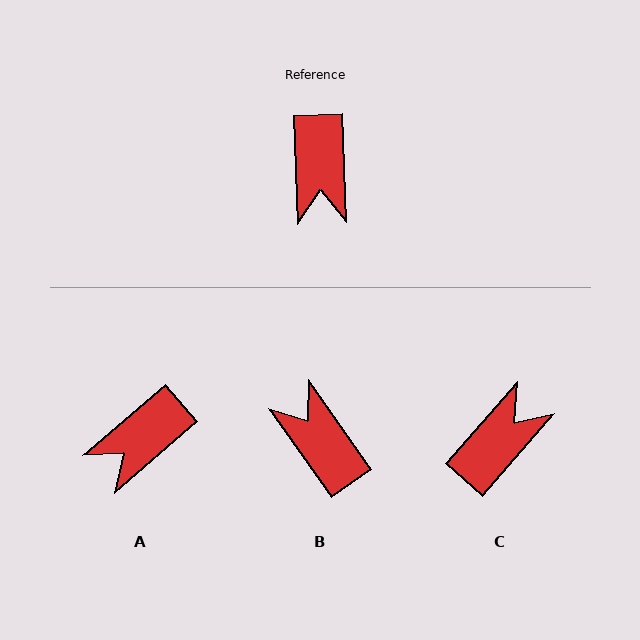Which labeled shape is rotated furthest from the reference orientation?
B, about 148 degrees away.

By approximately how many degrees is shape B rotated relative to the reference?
Approximately 148 degrees clockwise.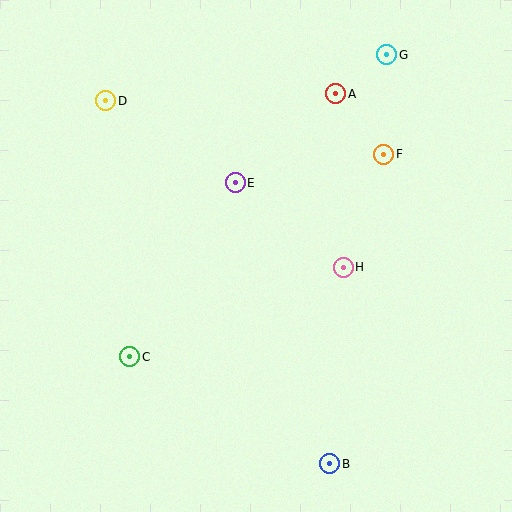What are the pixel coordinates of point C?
Point C is at (130, 357).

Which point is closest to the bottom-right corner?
Point B is closest to the bottom-right corner.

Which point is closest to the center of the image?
Point E at (235, 183) is closest to the center.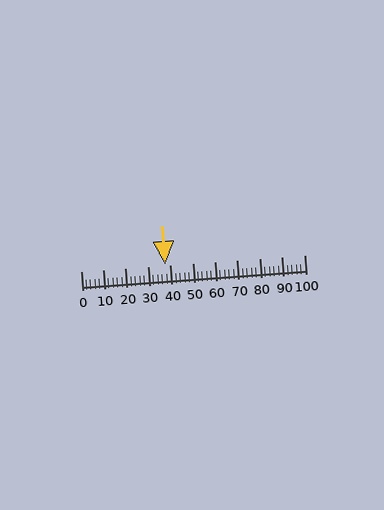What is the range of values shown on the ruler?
The ruler shows values from 0 to 100.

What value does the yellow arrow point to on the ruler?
The yellow arrow points to approximately 38.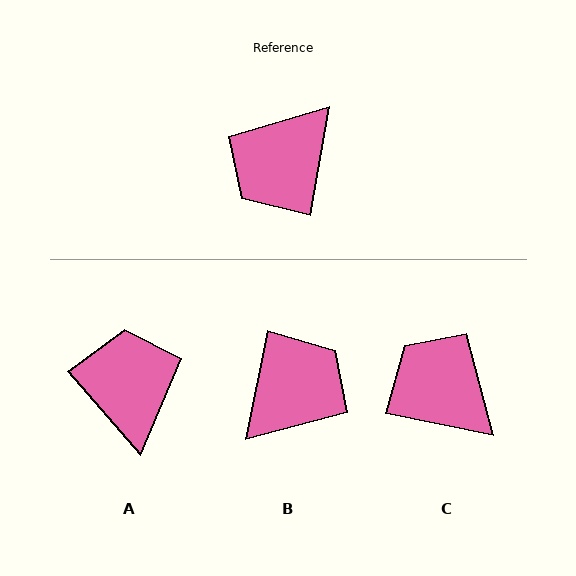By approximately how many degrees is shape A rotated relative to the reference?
Approximately 129 degrees clockwise.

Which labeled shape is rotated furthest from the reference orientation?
B, about 178 degrees away.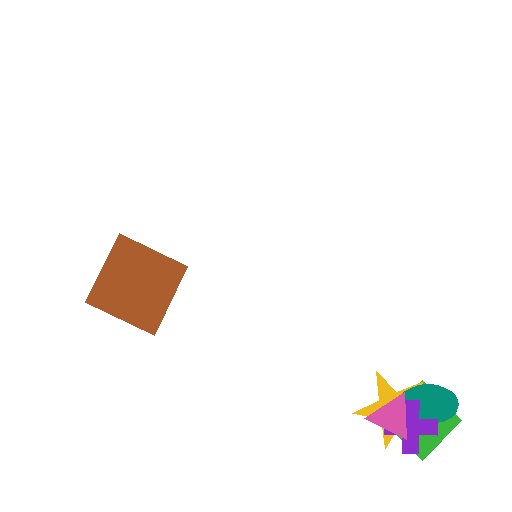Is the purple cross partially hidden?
Yes, it is partially covered by another shape.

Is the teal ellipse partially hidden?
Yes, it is partially covered by another shape.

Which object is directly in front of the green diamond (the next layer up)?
The yellow star is directly in front of the green diamond.